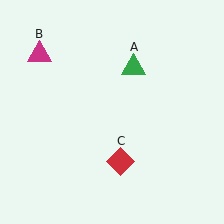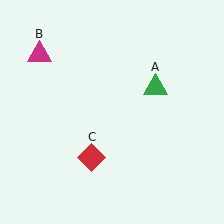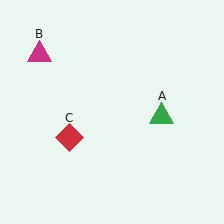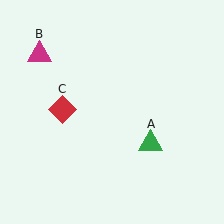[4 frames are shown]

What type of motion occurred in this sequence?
The green triangle (object A), red diamond (object C) rotated clockwise around the center of the scene.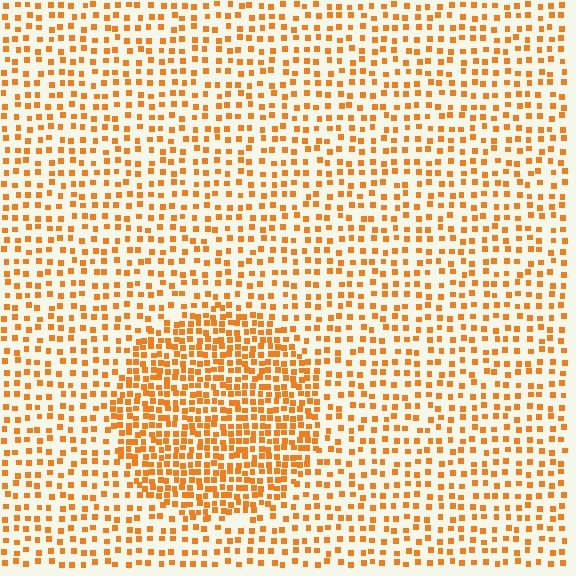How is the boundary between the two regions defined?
The boundary is defined by a change in element density (approximately 2.0x ratio). All elements are the same color, size, and shape.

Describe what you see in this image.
The image contains small orange elements arranged at two different densities. A circle-shaped region is visible where the elements are more densely packed than the surrounding area.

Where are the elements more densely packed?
The elements are more densely packed inside the circle boundary.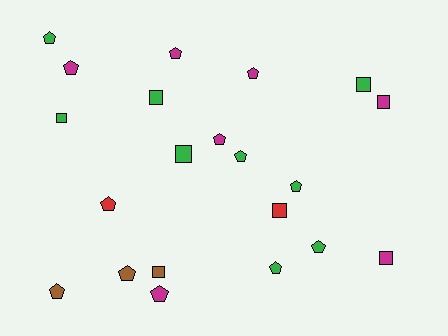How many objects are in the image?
There are 21 objects.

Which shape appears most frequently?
Pentagon, with 13 objects.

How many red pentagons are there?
There is 1 red pentagon.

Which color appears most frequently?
Green, with 9 objects.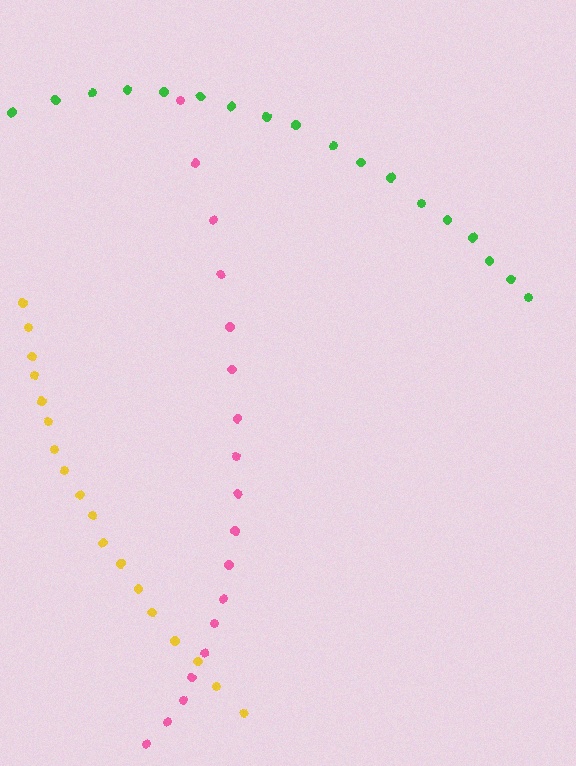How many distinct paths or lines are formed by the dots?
There are 3 distinct paths.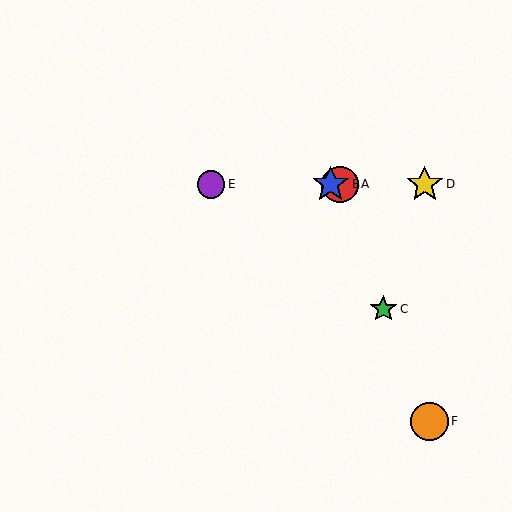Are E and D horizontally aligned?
Yes, both are at y≈184.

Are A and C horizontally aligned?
No, A is at y≈184 and C is at y≈309.